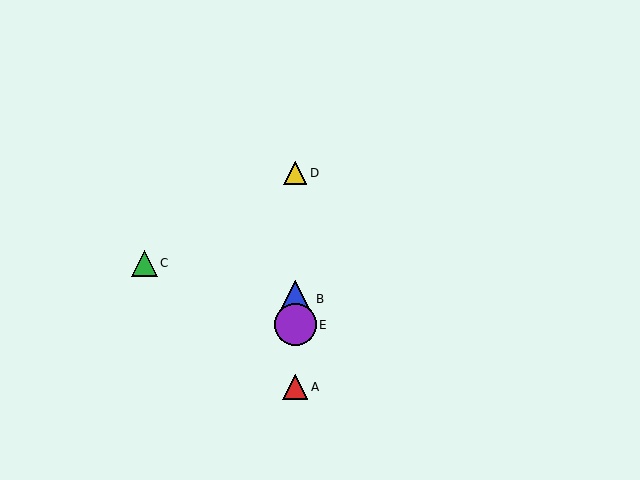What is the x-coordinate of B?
Object B is at x≈295.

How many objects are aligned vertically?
4 objects (A, B, D, E) are aligned vertically.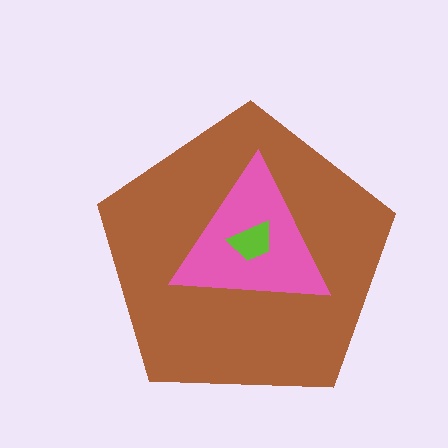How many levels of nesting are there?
3.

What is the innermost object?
The lime trapezoid.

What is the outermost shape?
The brown pentagon.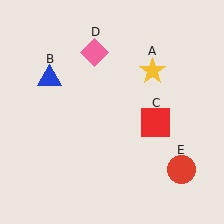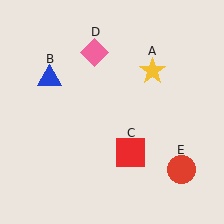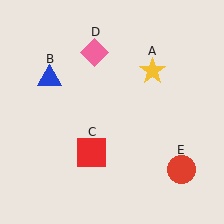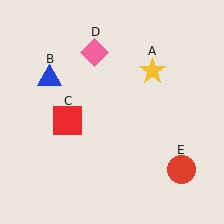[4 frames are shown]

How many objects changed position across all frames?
1 object changed position: red square (object C).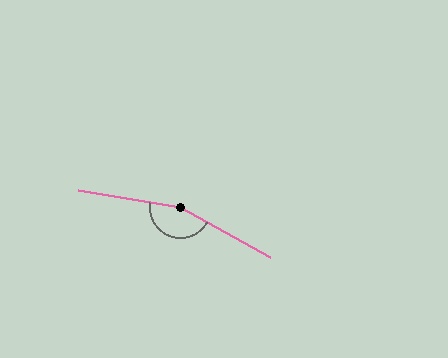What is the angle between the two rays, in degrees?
Approximately 160 degrees.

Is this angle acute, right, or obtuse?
It is obtuse.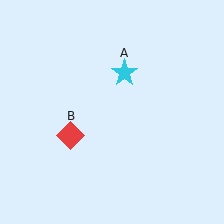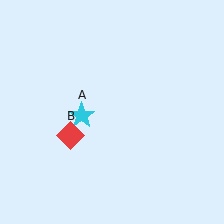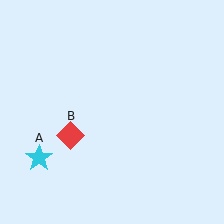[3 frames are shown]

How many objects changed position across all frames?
1 object changed position: cyan star (object A).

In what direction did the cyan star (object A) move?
The cyan star (object A) moved down and to the left.